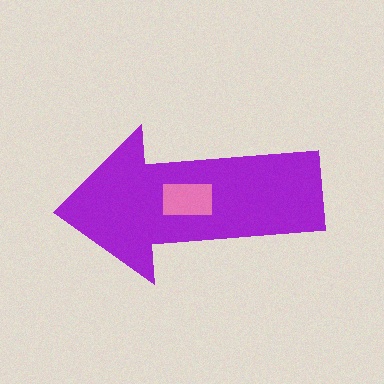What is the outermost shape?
The purple arrow.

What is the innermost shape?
The pink rectangle.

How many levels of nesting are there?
2.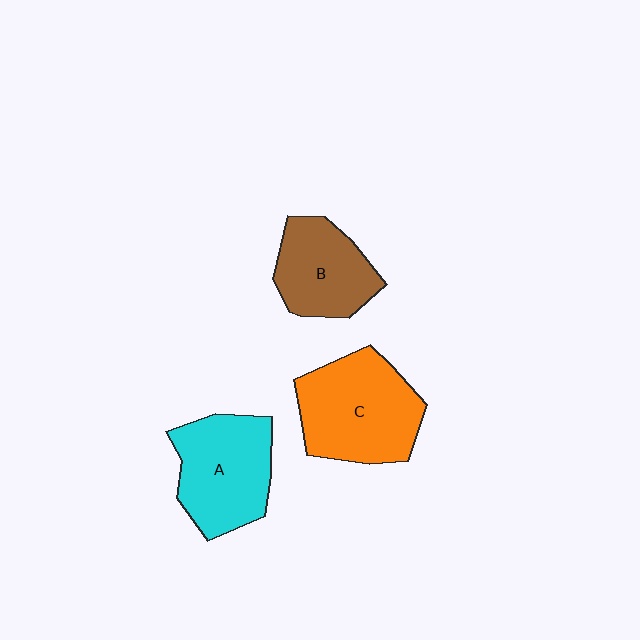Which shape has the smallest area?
Shape B (brown).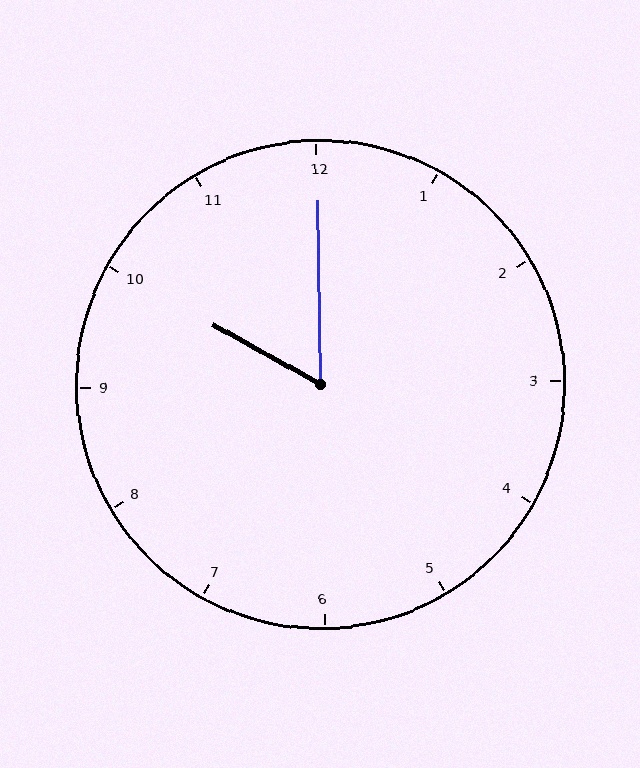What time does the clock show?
10:00.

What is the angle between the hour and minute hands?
Approximately 60 degrees.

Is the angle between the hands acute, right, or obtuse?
It is acute.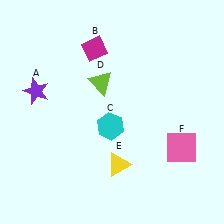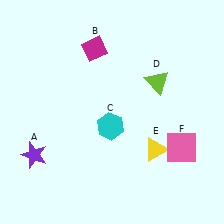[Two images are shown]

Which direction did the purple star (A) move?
The purple star (A) moved down.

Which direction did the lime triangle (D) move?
The lime triangle (D) moved right.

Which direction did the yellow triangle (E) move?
The yellow triangle (E) moved right.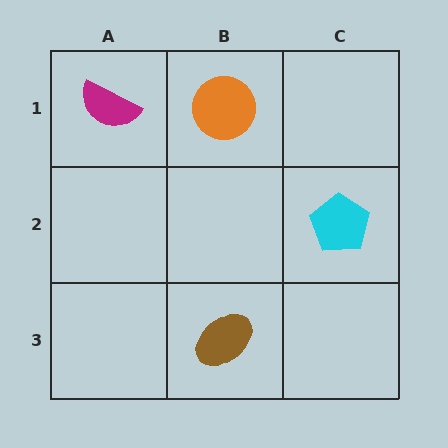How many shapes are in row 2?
1 shape.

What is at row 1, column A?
A magenta semicircle.